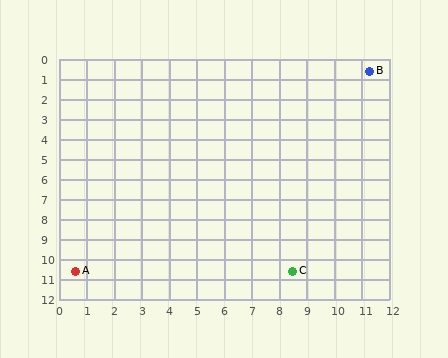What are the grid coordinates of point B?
Point B is at approximately (11.3, 0.6).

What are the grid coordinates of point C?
Point C is at approximately (8.5, 10.6).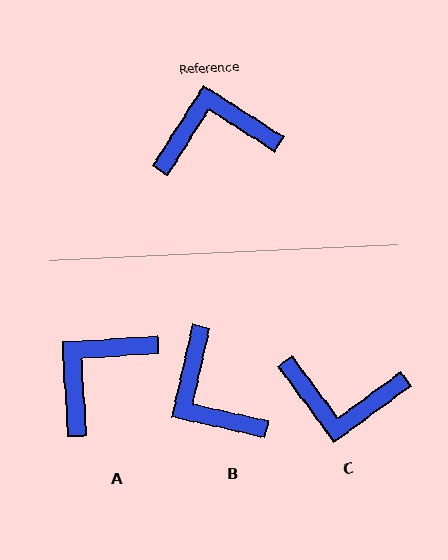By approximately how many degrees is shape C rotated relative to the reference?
Approximately 159 degrees counter-clockwise.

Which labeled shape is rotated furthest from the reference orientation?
C, about 159 degrees away.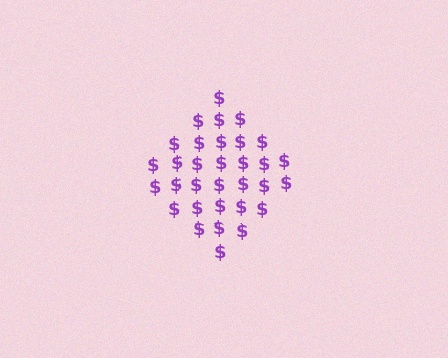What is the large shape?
The large shape is a diamond.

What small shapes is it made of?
It is made of small dollar signs.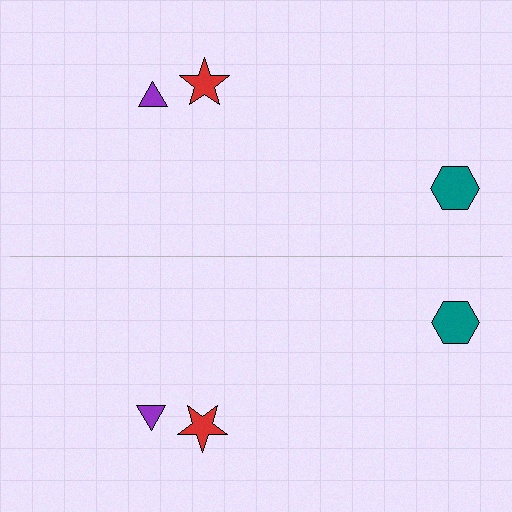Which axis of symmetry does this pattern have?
The pattern has a horizontal axis of symmetry running through the center of the image.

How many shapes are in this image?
There are 6 shapes in this image.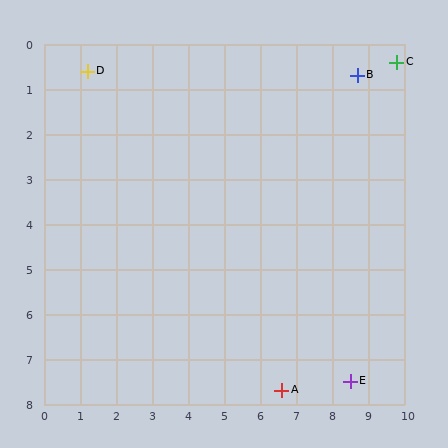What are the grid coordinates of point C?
Point C is at approximately (9.8, 0.4).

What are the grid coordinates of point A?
Point A is at approximately (6.6, 7.7).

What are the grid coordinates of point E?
Point E is at approximately (8.5, 7.5).